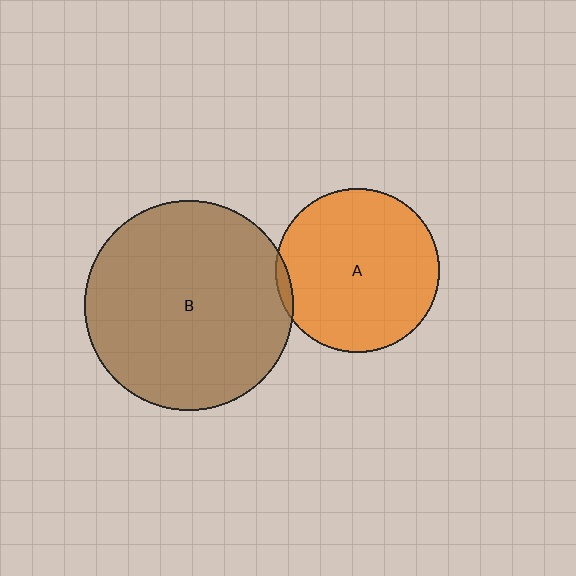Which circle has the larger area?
Circle B (brown).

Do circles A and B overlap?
Yes.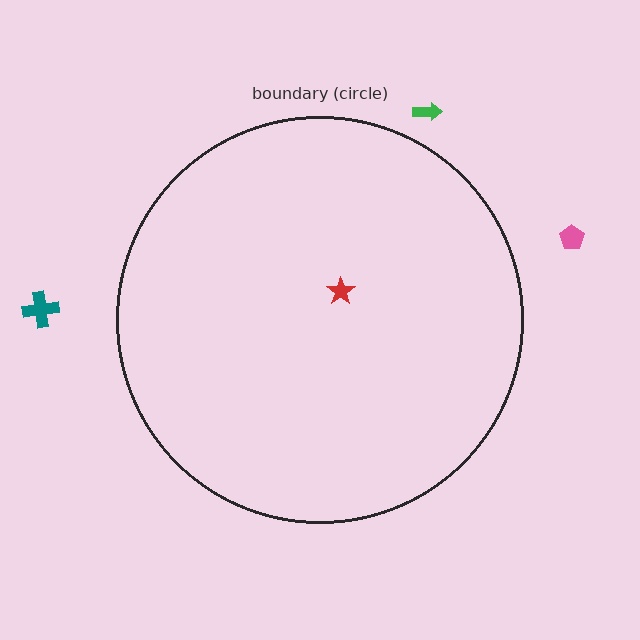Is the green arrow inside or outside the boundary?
Outside.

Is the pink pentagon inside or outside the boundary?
Outside.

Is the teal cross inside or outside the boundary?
Outside.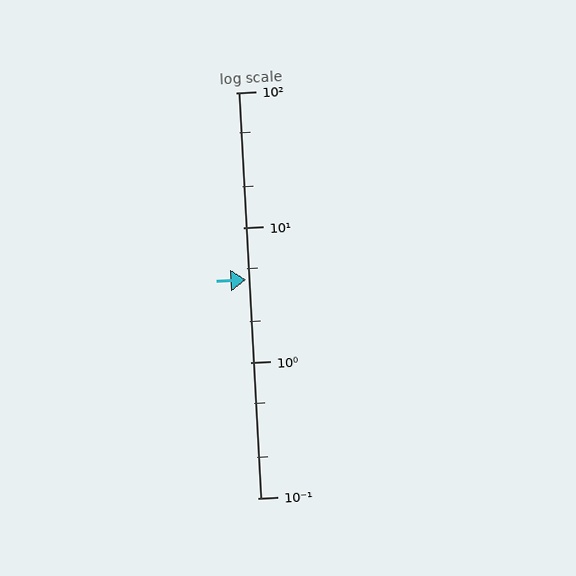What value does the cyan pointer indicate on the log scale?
The pointer indicates approximately 4.1.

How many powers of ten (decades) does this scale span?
The scale spans 3 decades, from 0.1 to 100.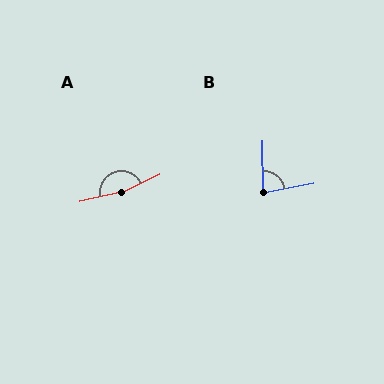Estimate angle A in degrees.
Approximately 167 degrees.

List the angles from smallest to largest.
B (80°), A (167°).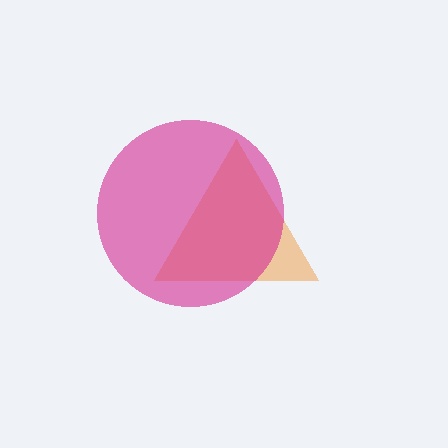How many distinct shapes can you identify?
There are 2 distinct shapes: an orange triangle, a magenta circle.